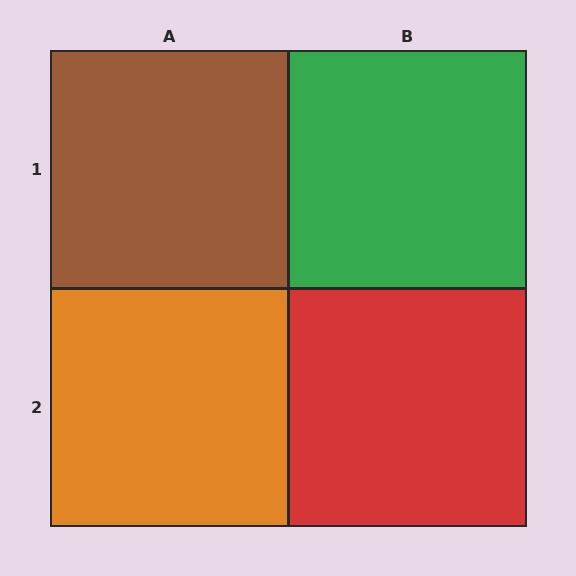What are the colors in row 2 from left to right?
Orange, red.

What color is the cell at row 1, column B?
Green.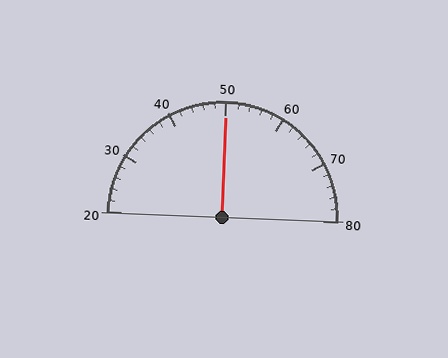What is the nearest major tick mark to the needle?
The nearest major tick mark is 50.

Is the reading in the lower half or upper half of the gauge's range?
The reading is in the upper half of the range (20 to 80).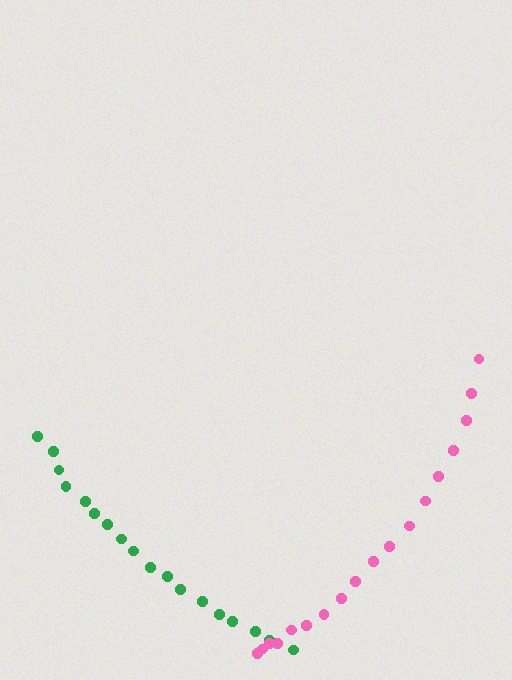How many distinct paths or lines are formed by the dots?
There are 2 distinct paths.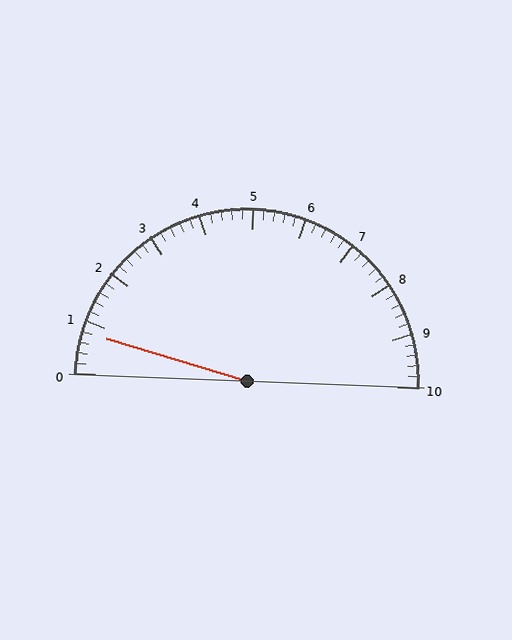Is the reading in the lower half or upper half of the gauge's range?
The reading is in the lower half of the range (0 to 10).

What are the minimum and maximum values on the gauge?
The gauge ranges from 0 to 10.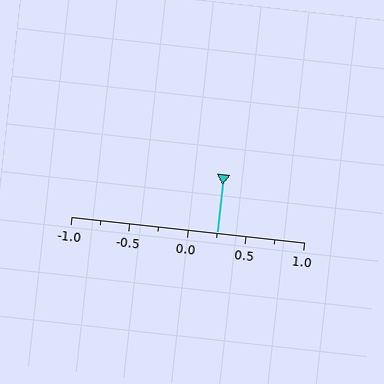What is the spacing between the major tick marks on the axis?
The major ticks are spaced 0.5 apart.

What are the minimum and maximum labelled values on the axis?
The axis runs from -1.0 to 1.0.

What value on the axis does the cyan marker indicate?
The marker indicates approximately 0.25.